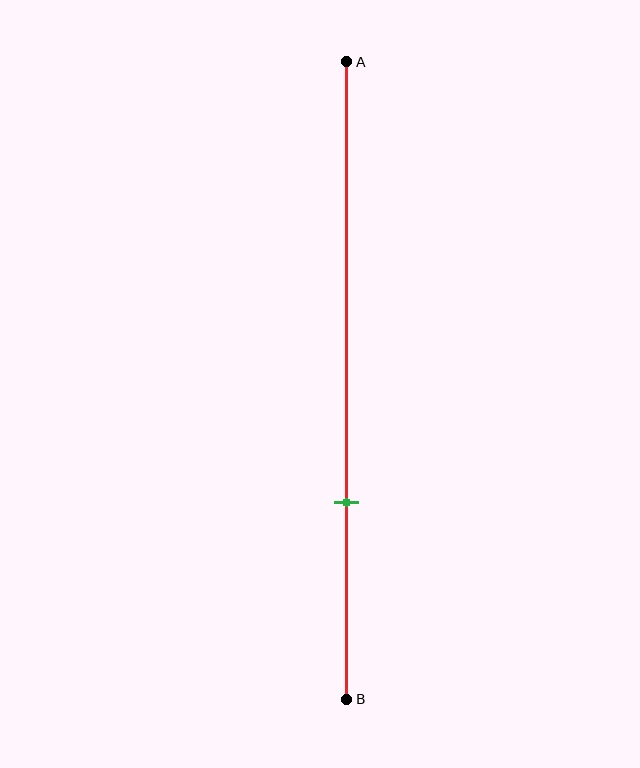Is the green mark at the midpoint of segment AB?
No, the mark is at about 70% from A, not at the 50% midpoint.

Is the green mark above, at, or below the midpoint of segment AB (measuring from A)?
The green mark is below the midpoint of segment AB.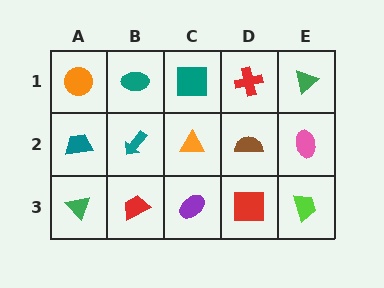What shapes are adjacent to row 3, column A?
A teal trapezoid (row 2, column A), a red trapezoid (row 3, column B).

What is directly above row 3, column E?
A pink ellipse.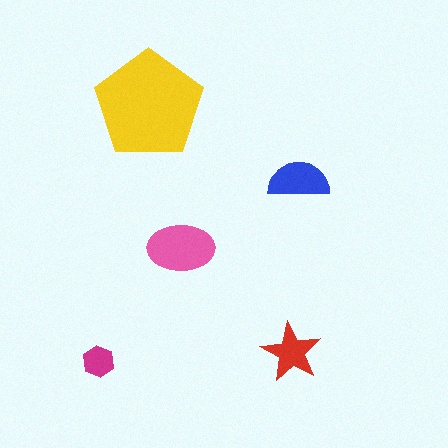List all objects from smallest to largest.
The magenta hexagon, the red star, the blue semicircle, the pink ellipse, the yellow pentagon.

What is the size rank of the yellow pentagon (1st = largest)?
1st.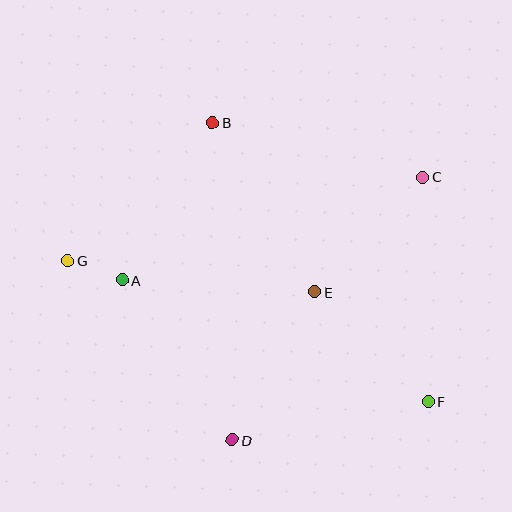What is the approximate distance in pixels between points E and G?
The distance between E and G is approximately 249 pixels.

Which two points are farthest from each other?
Points F and G are farthest from each other.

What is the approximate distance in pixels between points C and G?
The distance between C and G is approximately 365 pixels.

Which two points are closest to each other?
Points A and G are closest to each other.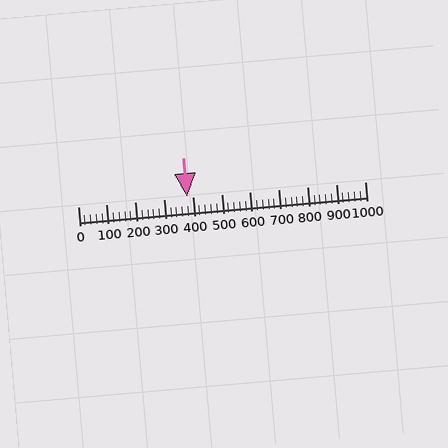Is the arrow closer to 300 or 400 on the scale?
The arrow is closer to 400.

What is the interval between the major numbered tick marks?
The major tick marks are spaced 100 units apart.